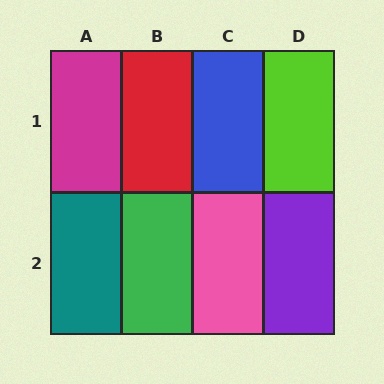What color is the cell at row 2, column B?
Green.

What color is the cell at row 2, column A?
Teal.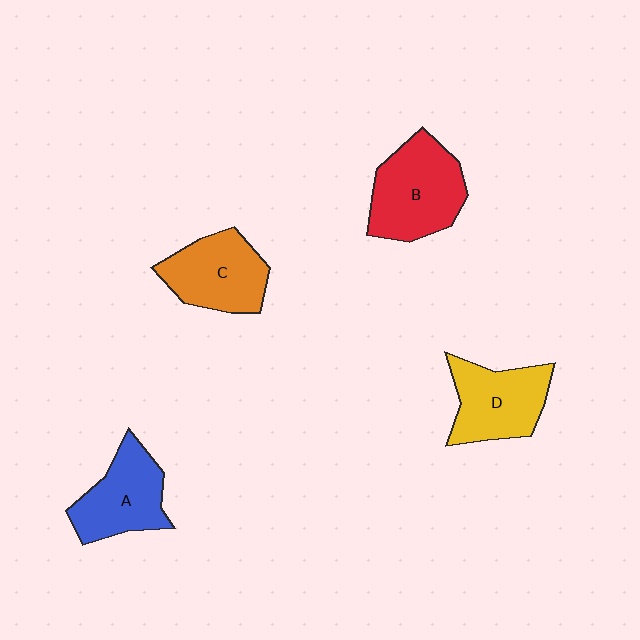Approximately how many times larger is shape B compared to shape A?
Approximately 1.2 times.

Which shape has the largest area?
Shape B (red).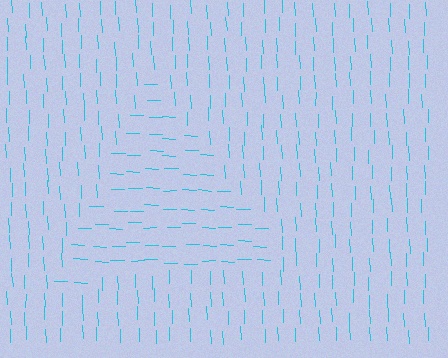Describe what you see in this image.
The image is filled with small cyan line segments. A triangle region in the image has lines oriented differently from the surrounding lines, creating a visible texture boundary.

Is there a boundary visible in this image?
Yes, there is a texture boundary formed by a change in line orientation.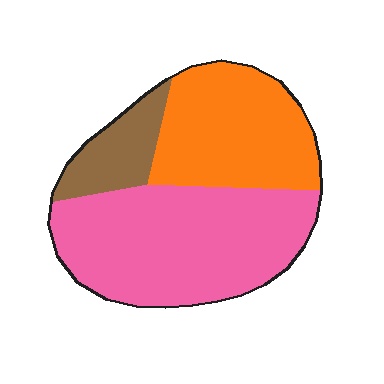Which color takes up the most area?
Pink, at roughly 50%.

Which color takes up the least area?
Brown, at roughly 15%.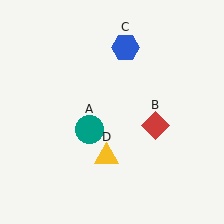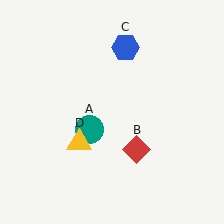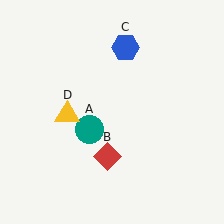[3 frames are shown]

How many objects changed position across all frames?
2 objects changed position: red diamond (object B), yellow triangle (object D).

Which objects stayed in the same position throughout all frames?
Teal circle (object A) and blue hexagon (object C) remained stationary.